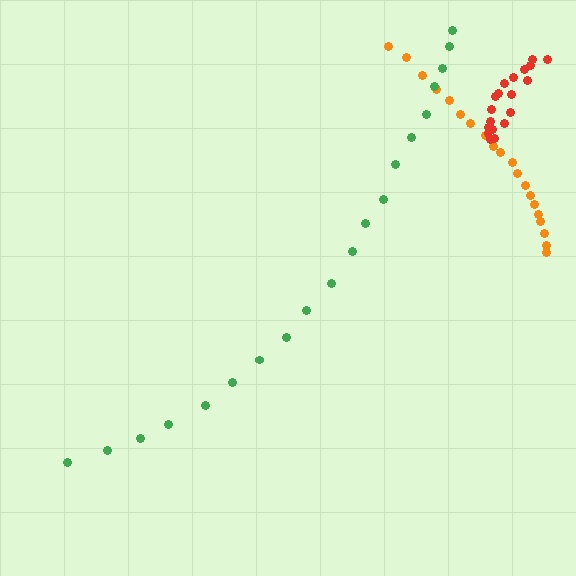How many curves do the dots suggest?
There are 3 distinct paths.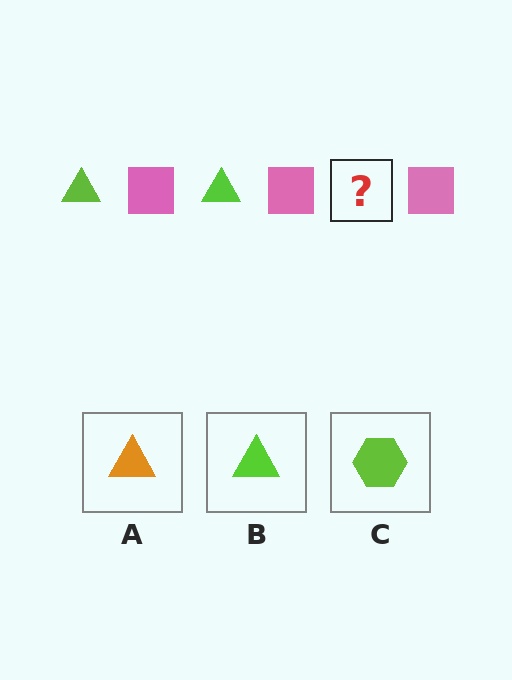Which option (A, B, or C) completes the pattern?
B.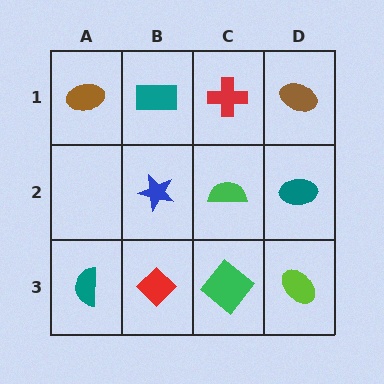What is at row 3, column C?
A green diamond.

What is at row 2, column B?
A blue star.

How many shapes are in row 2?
3 shapes.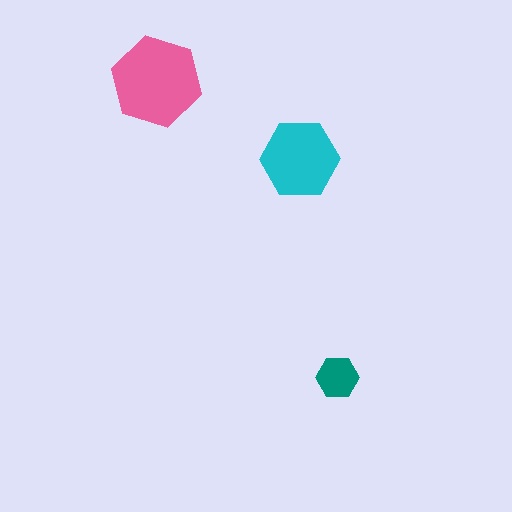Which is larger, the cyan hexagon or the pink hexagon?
The pink one.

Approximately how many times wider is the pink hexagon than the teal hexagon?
About 2 times wider.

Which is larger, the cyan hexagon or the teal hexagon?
The cyan one.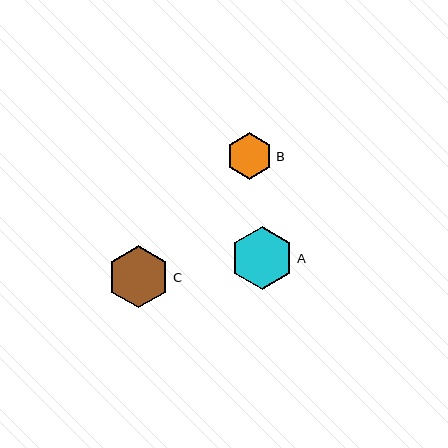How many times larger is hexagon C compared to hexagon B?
Hexagon C is approximately 1.3 times the size of hexagon B.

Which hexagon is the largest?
Hexagon A is the largest with a size of approximately 63 pixels.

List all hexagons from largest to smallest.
From largest to smallest: A, C, B.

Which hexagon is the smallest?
Hexagon B is the smallest with a size of approximately 46 pixels.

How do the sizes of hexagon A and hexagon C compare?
Hexagon A and hexagon C are approximately the same size.